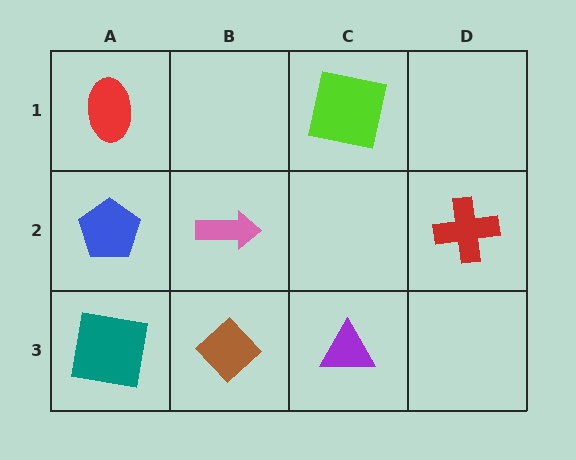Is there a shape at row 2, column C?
No, that cell is empty.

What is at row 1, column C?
A lime square.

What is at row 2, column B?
A pink arrow.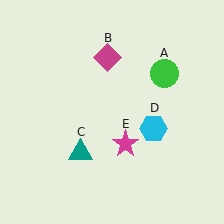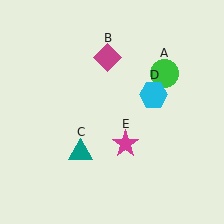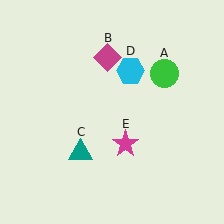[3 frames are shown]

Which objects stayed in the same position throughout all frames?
Green circle (object A) and magenta diamond (object B) and teal triangle (object C) and magenta star (object E) remained stationary.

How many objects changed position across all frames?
1 object changed position: cyan hexagon (object D).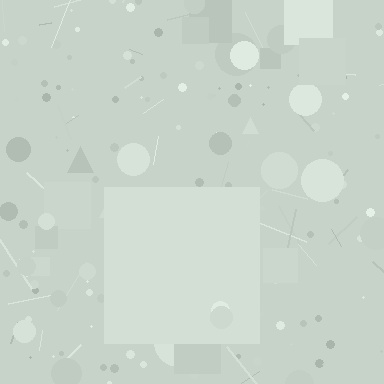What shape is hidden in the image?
A square is hidden in the image.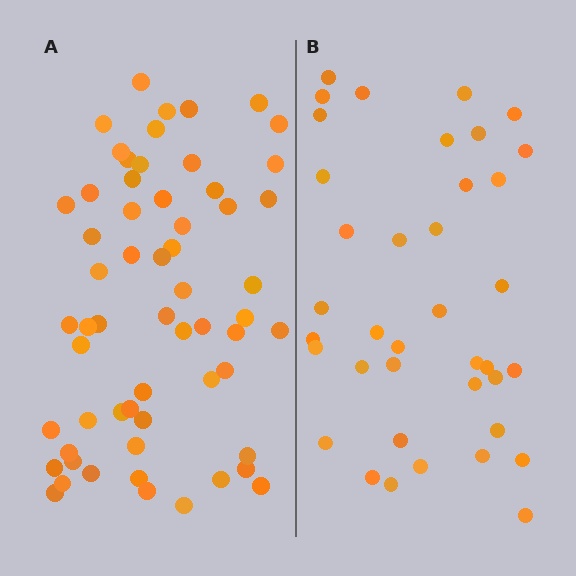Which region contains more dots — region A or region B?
Region A (the left region) has more dots.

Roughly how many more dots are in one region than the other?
Region A has approximately 20 more dots than region B.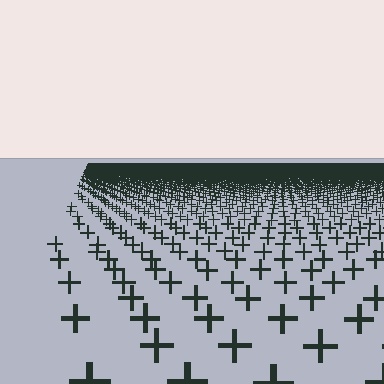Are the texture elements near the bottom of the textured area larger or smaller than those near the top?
Larger. Near the bottom, elements are closer to the viewer and appear at a bigger on-screen size.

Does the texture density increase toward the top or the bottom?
Density increases toward the top.